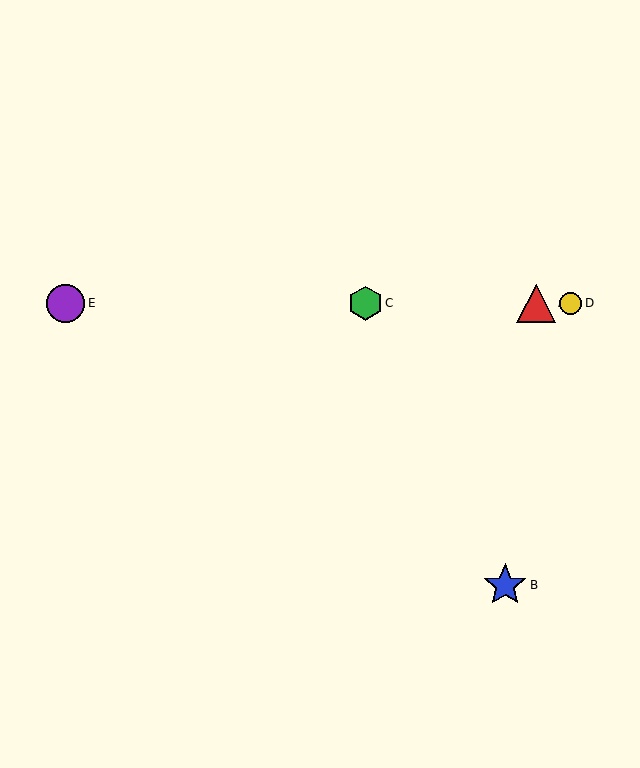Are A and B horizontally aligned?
No, A is at y≈303 and B is at y≈585.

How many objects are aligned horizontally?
4 objects (A, C, D, E) are aligned horizontally.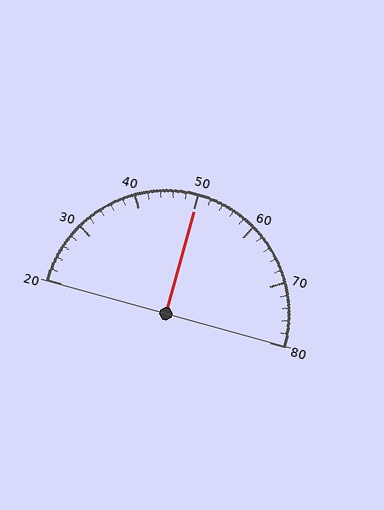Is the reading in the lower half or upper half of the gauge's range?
The reading is in the upper half of the range (20 to 80).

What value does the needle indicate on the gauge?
The needle indicates approximately 50.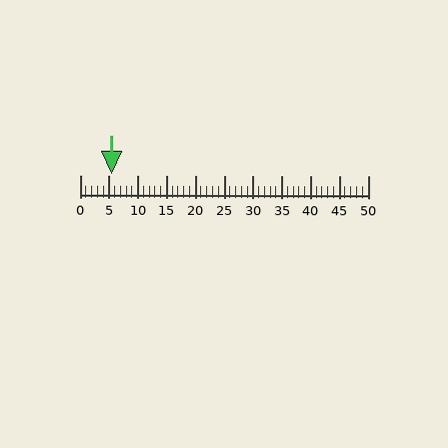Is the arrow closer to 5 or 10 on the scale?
The arrow is closer to 5.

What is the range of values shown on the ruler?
The ruler shows values from 0 to 50.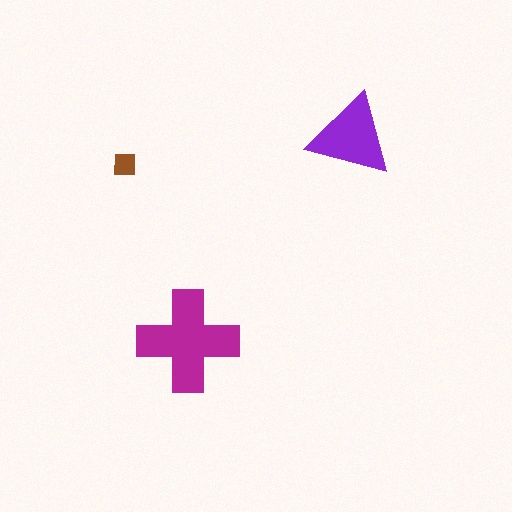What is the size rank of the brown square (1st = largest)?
3rd.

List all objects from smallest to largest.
The brown square, the purple triangle, the magenta cross.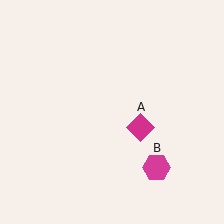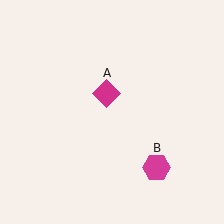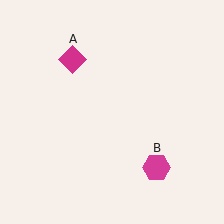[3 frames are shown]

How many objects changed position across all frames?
1 object changed position: magenta diamond (object A).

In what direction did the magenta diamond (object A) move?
The magenta diamond (object A) moved up and to the left.